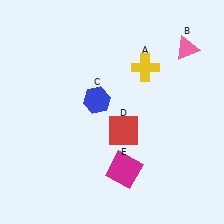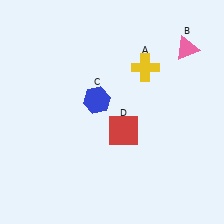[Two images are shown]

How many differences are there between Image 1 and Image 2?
There is 1 difference between the two images.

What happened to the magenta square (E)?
The magenta square (E) was removed in Image 2. It was in the bottom-right area of Image 1.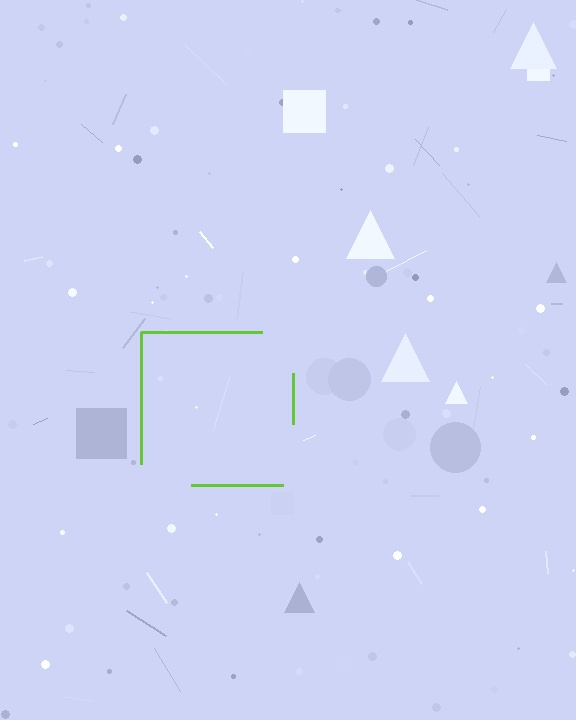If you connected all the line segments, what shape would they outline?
They would outline a square.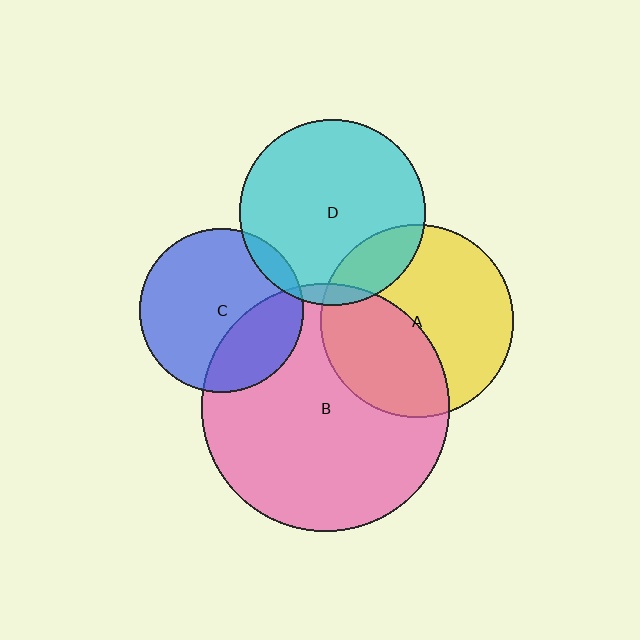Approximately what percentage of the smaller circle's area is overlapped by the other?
Approximately 40%.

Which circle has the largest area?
Circle B (pink).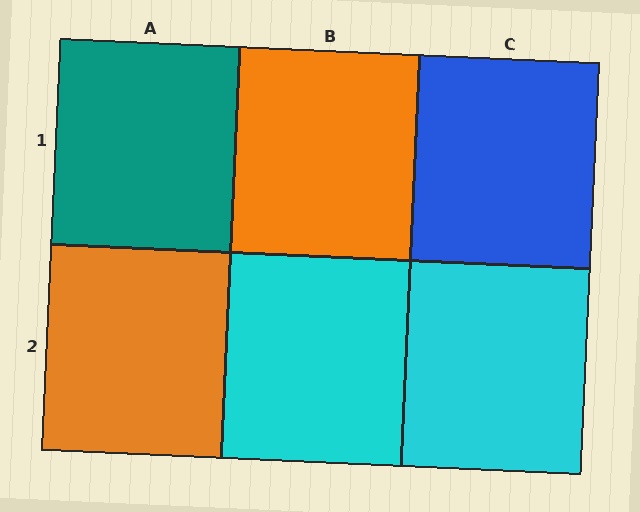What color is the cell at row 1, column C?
Blue.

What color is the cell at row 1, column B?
Orange.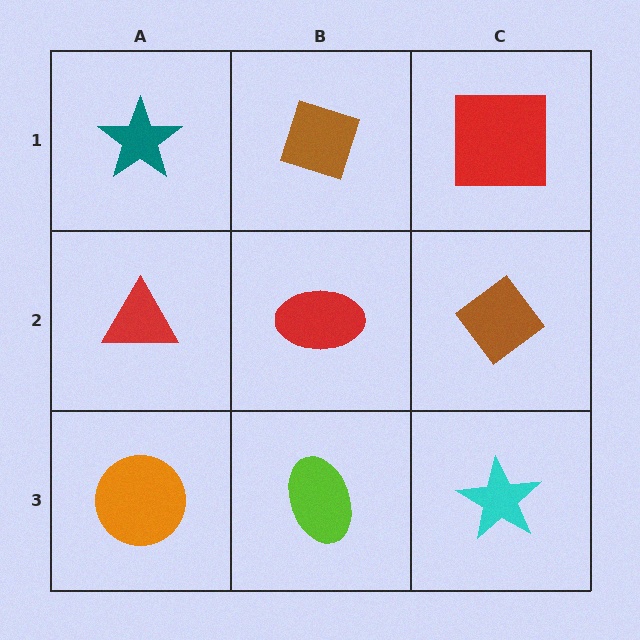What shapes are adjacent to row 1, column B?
A red ellipse (row 2, column B), a teal star (row 1, column A), a red square (row 1, column C).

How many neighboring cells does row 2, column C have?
3.